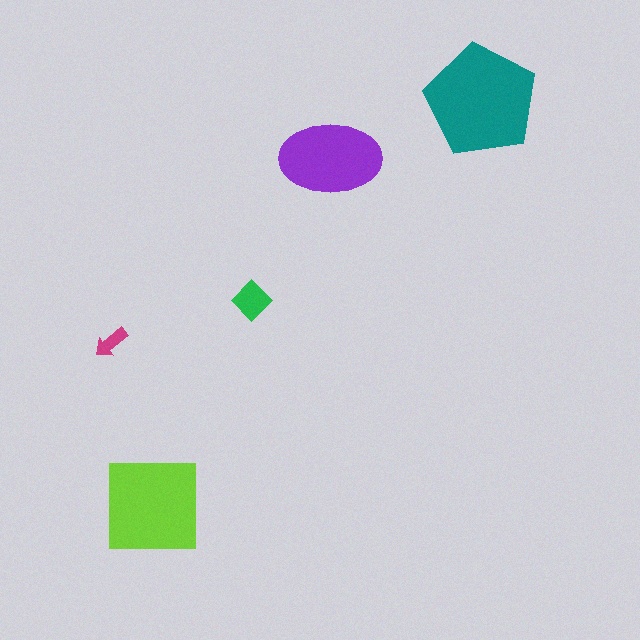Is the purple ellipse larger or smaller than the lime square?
Smaller.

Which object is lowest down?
The lime square is bottommost.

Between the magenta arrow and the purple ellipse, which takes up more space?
The purple ellipse.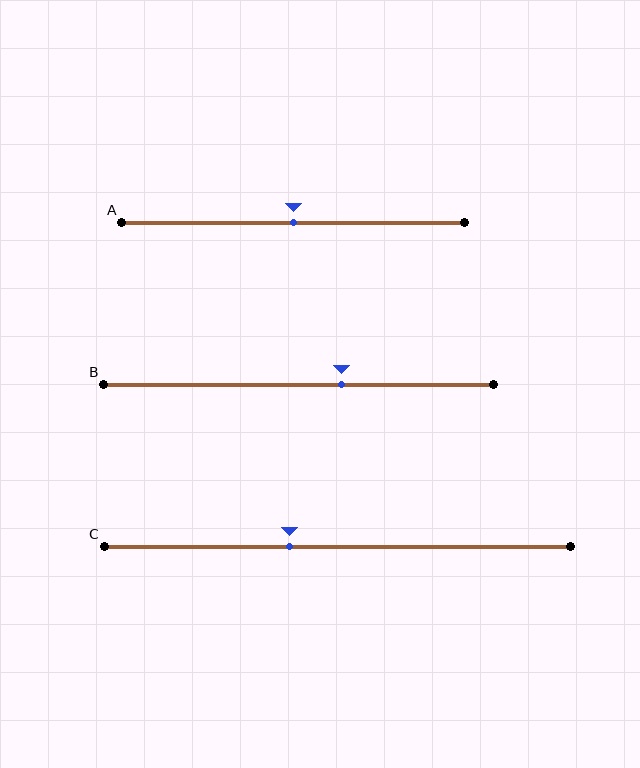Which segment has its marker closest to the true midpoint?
Segment A has its marker closest to the true midpoint.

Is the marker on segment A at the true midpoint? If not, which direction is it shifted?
Yes, the marker on segment A is at the true midpoint.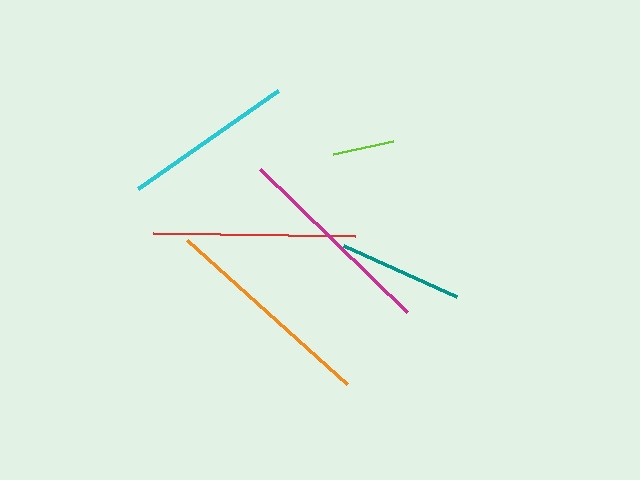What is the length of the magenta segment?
The magenta segment is approximately 205 pixels long.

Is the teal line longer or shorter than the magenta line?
The magenta line is longer than the teal line.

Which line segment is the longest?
The orange line is the longest at approximately 216 pixels.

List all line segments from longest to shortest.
From longest to shortest: orange, magenta, red, cyan, teal, lime.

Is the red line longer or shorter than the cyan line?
The red line is longer than the cyan line.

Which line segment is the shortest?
The lime line is the shortest at approximately 61 pixels.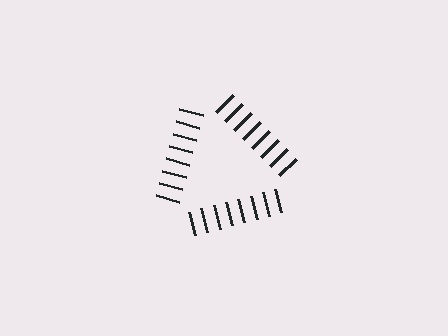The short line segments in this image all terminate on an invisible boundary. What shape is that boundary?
An illusory triangle — the line segments terminate on its edges but no continuous stroke is drawn.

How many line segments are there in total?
24 — 8 along each of the 3 edges.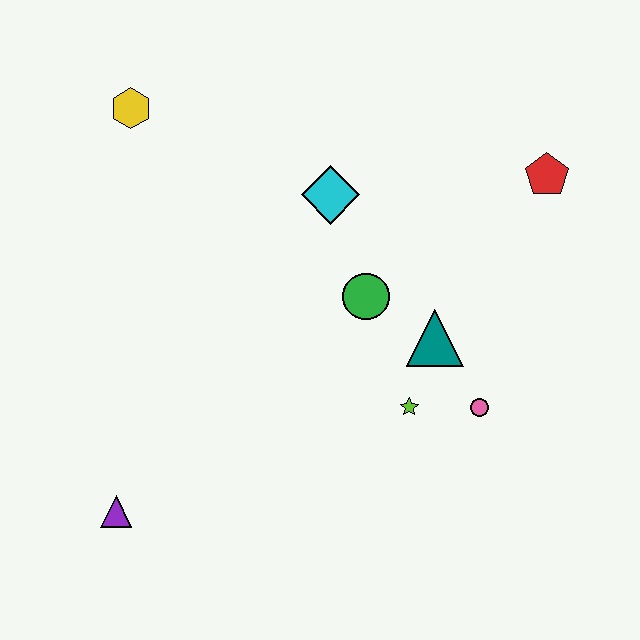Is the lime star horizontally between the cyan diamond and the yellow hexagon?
No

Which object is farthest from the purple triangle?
The red pentagon is farthest from the purple triangle.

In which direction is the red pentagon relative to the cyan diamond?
The red pentagon is to the right of the cyan diamond.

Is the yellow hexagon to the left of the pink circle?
Yes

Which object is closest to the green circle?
The teal triangle is closest to the green circle.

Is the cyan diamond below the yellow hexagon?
Yes